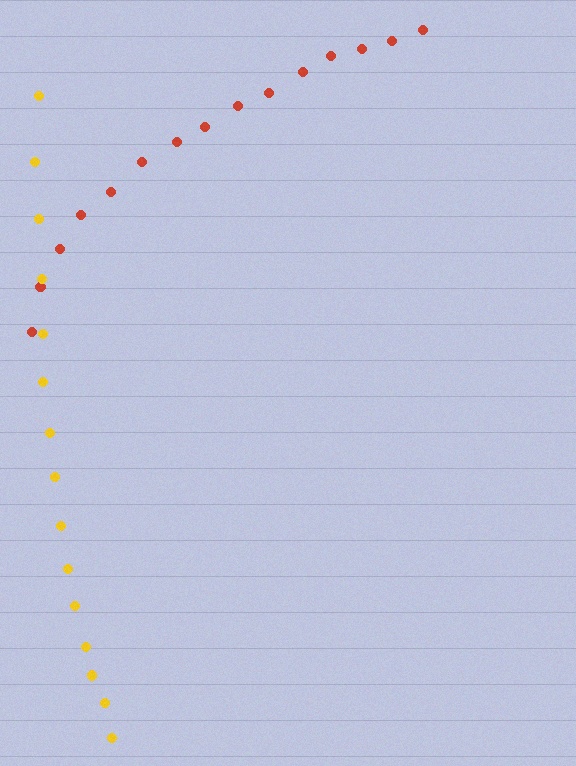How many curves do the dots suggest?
There are 2 distinct paths.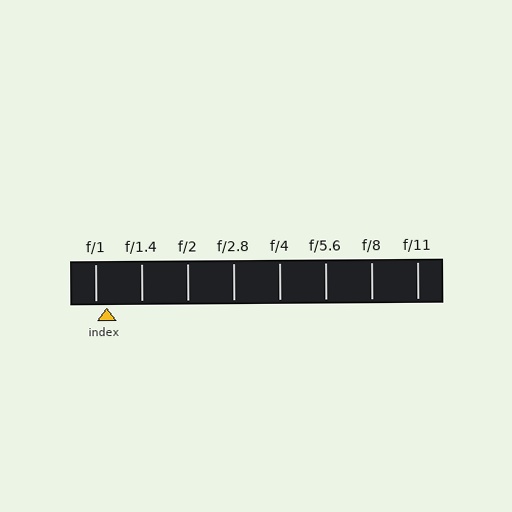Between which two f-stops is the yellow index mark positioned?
The index mark is between f/1 and f/1.4.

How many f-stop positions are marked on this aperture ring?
There are 8 f-stop positions marked.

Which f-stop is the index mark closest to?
The index mark is closest to f/1.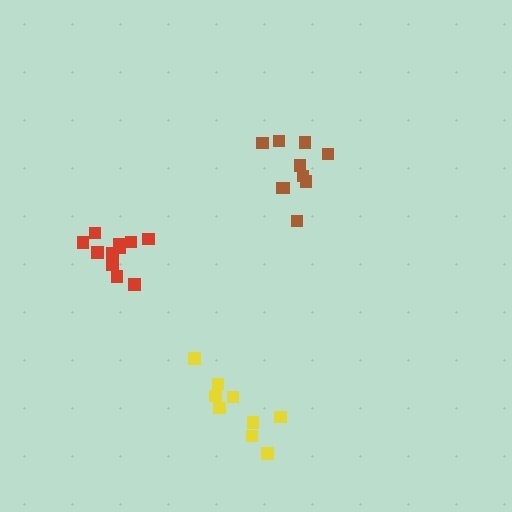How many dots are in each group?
Group 1: 11 dots, Group 2: 10 dots, Group 3: 9 dots (30 total).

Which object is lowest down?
The yellow cluster is bottommost.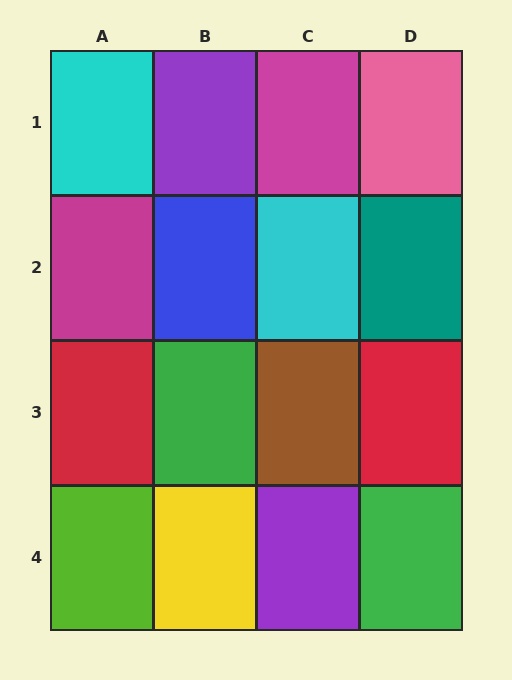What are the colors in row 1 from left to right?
Cyan, purple, magenta, pink.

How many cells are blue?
1 cell is blue.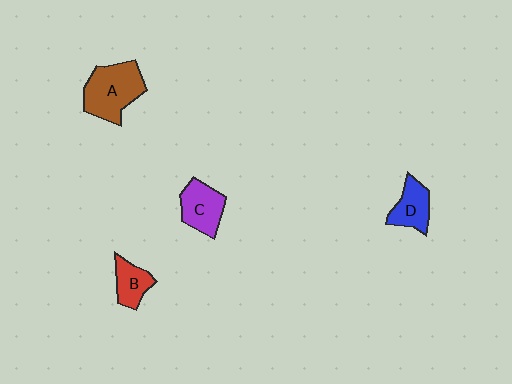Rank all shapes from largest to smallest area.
From largest to smallest: A (brown), C (purple), D (blue), B (red).